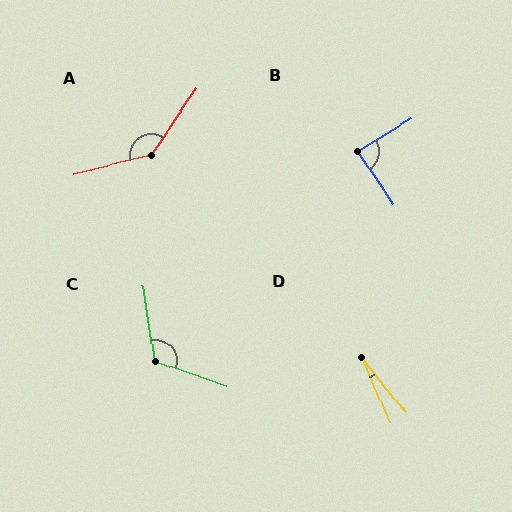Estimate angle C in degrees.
Approximately 118 degrees.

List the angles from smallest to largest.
D (16°), B (87°), C (118°), A (138°).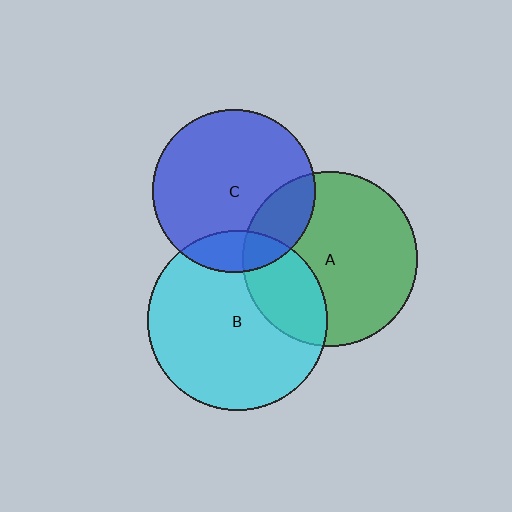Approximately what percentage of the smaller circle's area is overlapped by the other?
Approximately 25%.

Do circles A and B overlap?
Yes.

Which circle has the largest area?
Circle B (cyan).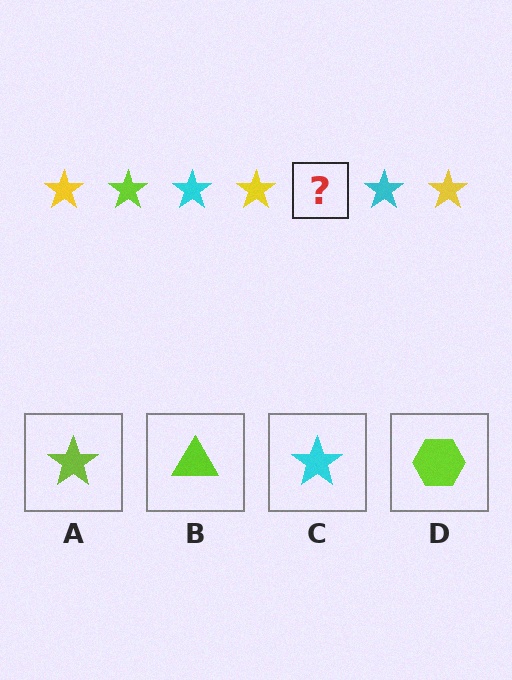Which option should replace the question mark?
Option A.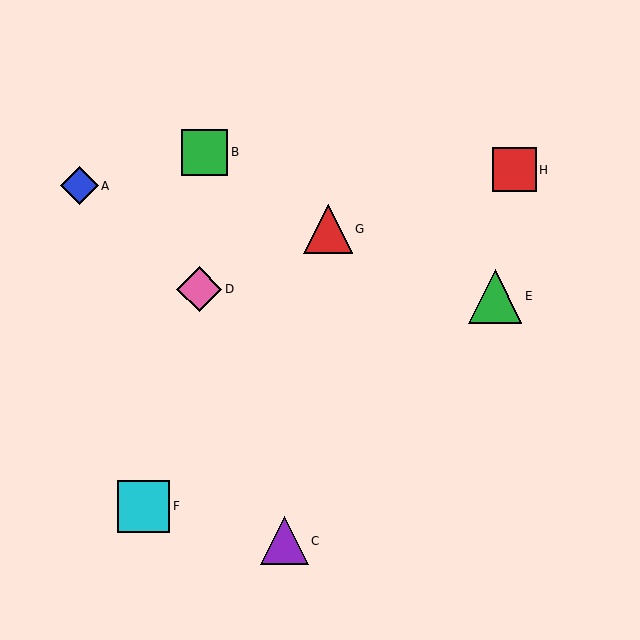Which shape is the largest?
The green triangle (labeled E) is the largest.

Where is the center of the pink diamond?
The center of the pink diamond is at (199, 289).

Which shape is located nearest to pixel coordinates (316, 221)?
The red triangle (labeled G) at (328, 229) is nearest to that location.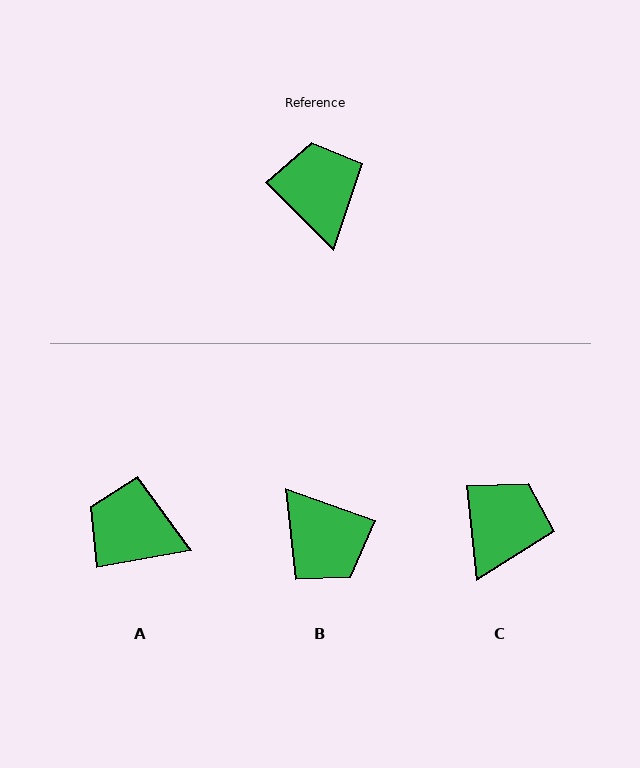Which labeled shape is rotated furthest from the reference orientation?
B, about 155 degrees away.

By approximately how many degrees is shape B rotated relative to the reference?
Approximately 155 degrees clockwise.